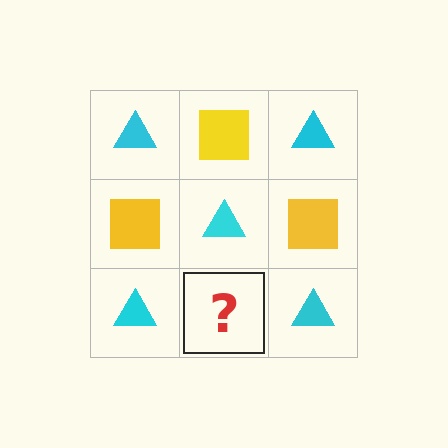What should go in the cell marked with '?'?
The missing cell should contain a yellow square.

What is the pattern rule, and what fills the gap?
The rule is that it alternates cyan triangle and yellow square in a checkerboard pattern. The gap should be filled with a yellow square.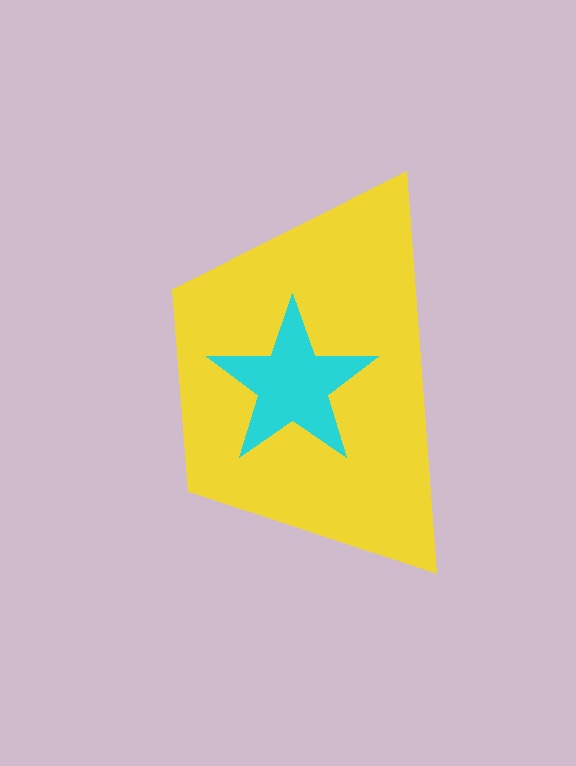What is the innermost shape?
The cyan star.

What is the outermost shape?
The yellow trapezoid.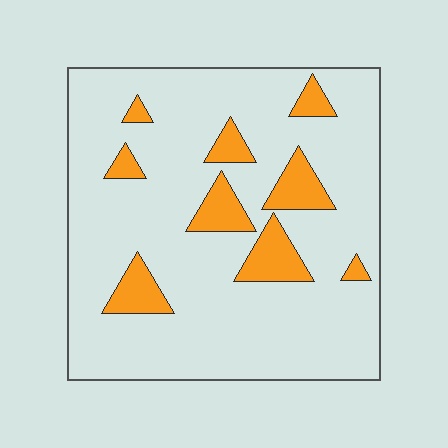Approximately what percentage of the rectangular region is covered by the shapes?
Approximately 15%.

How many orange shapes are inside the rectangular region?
9.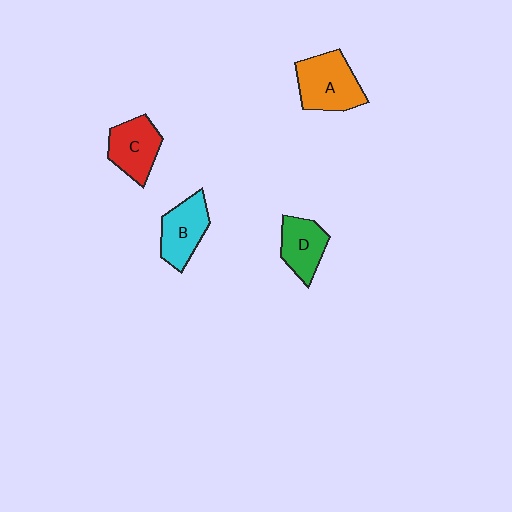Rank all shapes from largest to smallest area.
From largest to smallest: A (orange), C (red), B (cyan), D (green).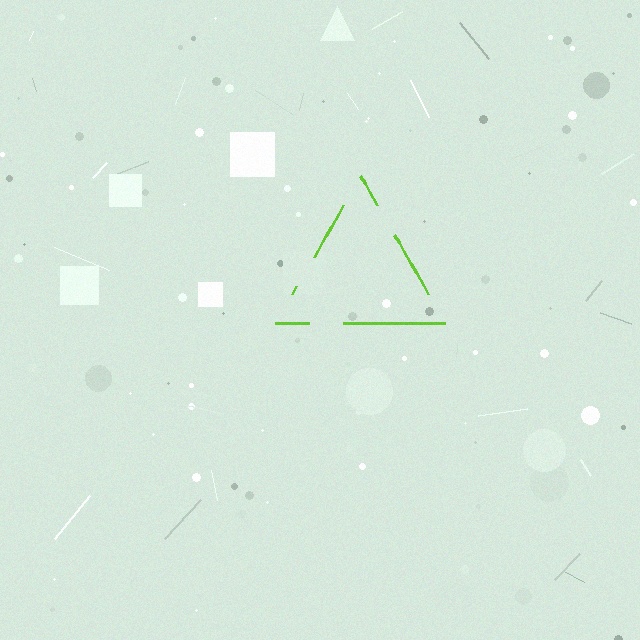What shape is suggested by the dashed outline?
The dashed outline suggests a triangle.